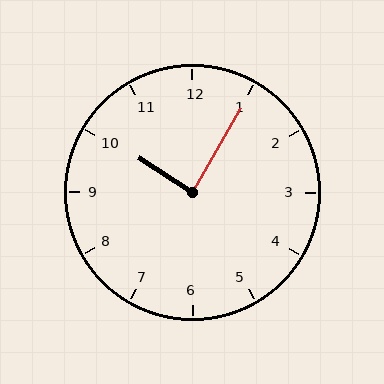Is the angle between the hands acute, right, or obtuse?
It is right.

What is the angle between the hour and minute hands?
Approximately 88 degrees.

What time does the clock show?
10:05.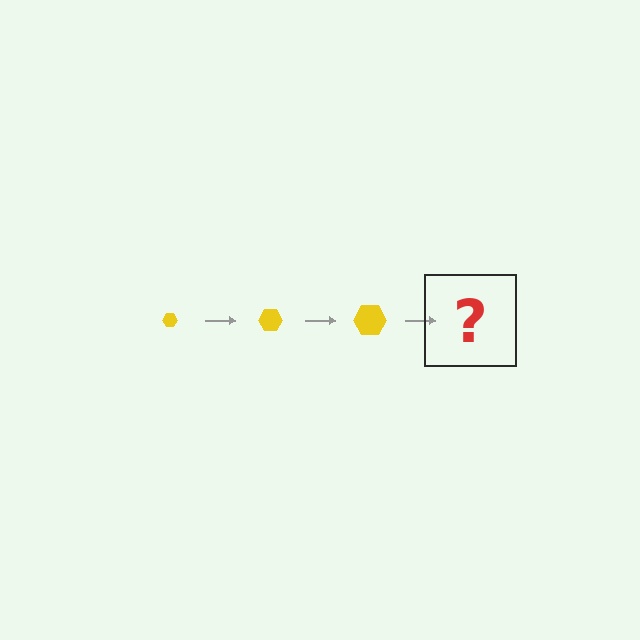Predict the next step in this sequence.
The next step is a yellow hexagon, larger than the previous one.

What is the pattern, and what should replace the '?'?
The pattern is that the hexagon gets progressively larger each step. The '?' should be a yellow hexagon, larger than the previous one.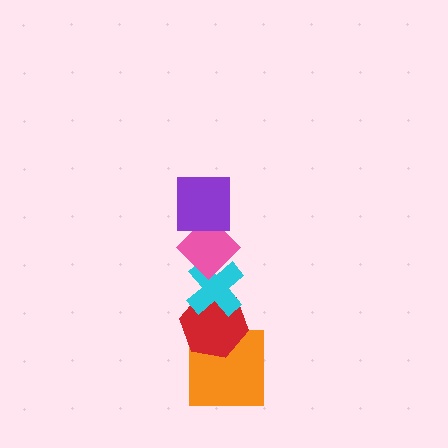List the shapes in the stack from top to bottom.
From top to bottom: the purple square, the pink diamond, the cyan cross, the red hexagon, the orange square.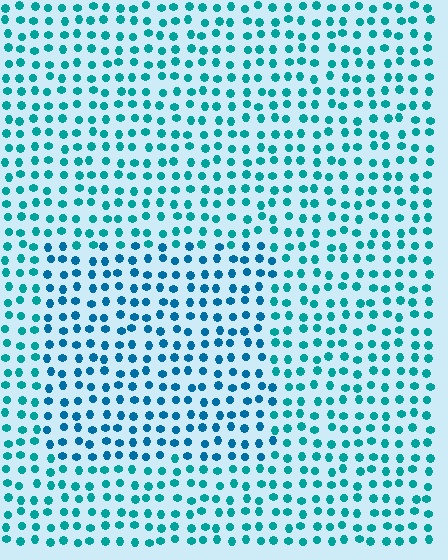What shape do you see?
I see a rectangle.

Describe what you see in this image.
The image is filled with small teal elements in a uniform arrangement. A rectangle-shaped region is visible where the elements are tinted to a slightly different hue, forming a subtle color boundary.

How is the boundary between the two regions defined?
The boundary is defined purely by a slight shift in hue (about 23 degrees). Spacing, size, and orientation are identical on both sides.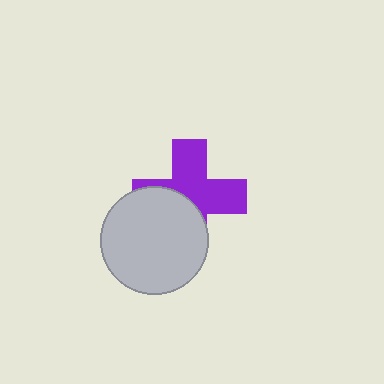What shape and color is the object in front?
The object in front is a light gray circle.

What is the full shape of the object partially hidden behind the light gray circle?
The partially hidden object is a purple cross.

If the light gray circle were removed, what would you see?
You would see the complete purple cross.